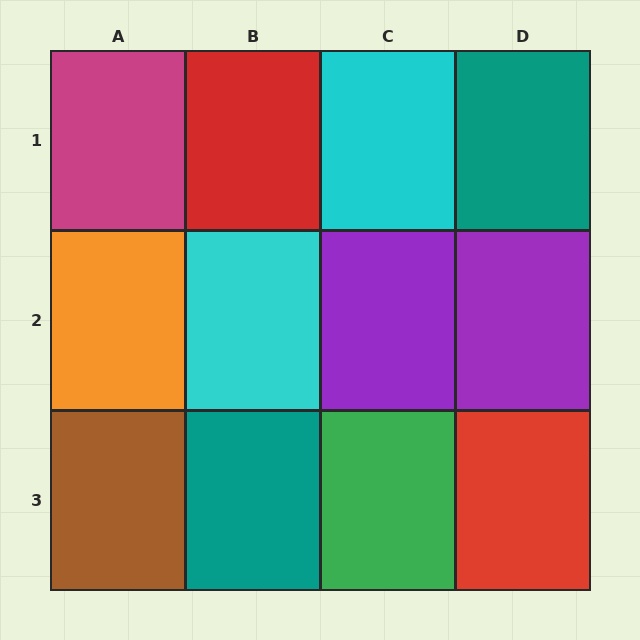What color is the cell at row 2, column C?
Purple.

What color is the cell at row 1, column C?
Cyan.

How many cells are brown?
1 cell is brown.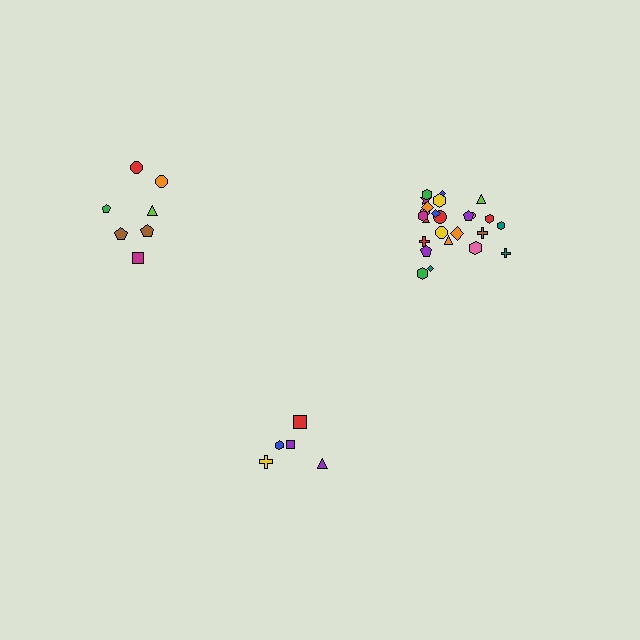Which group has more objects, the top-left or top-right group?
The top-right group.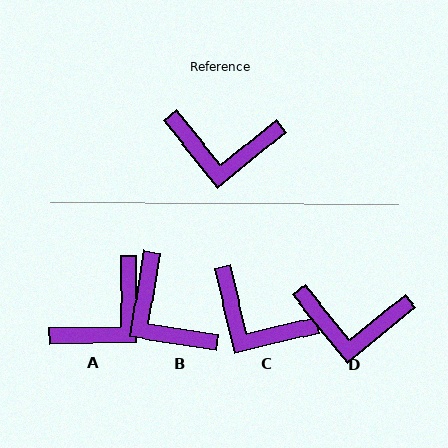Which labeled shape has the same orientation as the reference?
D.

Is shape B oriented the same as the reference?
No, it is off by about 48 degrees.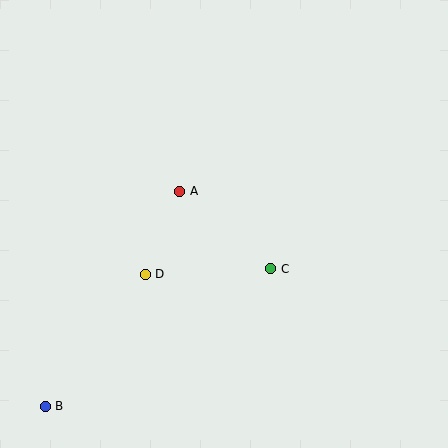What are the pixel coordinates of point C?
Point C is at (271, 269).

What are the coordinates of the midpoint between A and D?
The midpoint between A and D is at (162, 233).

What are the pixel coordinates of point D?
Point D is at (145, 274).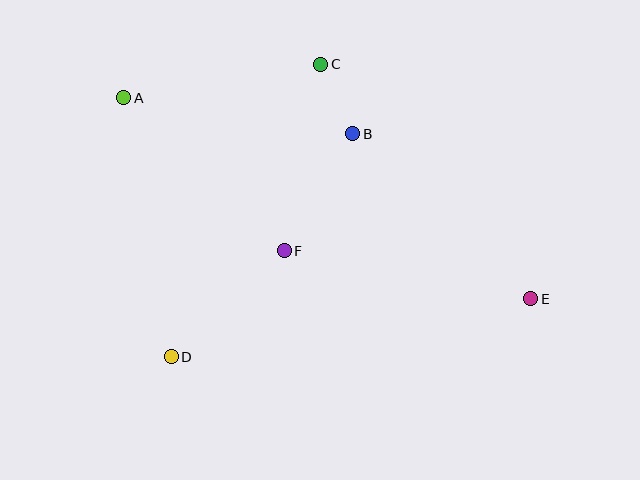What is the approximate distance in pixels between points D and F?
The distance between D and F is approximately 155 pixels.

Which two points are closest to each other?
Points B and C are closest to each other.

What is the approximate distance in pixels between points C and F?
The distance between C and F is approximately 190 pixels.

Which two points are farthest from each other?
Points A and E are farthest from each other.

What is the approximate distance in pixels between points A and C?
The distance between A and C is approximately 200 pixels.